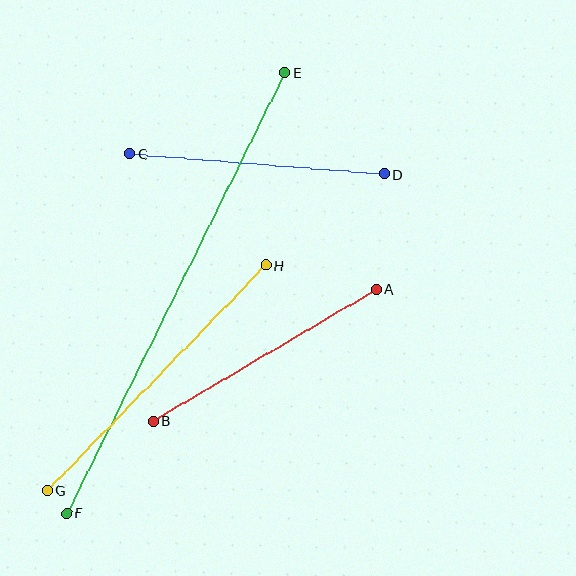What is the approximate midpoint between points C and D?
The midpoint is at approximately (257, 164) pixels.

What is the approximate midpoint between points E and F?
The midpoint is at approximately (176, 293) pixels.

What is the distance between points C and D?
The distance is approximately 255 pixels.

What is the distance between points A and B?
The distance is approximately 259 pixels.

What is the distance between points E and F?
The distance is approximately 491 pixels.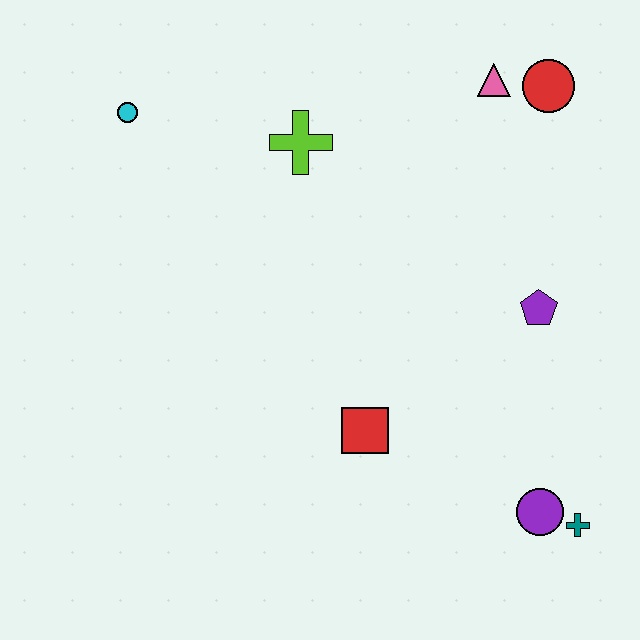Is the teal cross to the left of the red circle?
No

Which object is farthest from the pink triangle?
The teal cross is farthest from the pink triangle.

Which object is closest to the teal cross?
The purple circle is closest to the teal cross.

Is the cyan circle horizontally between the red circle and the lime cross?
No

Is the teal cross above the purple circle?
No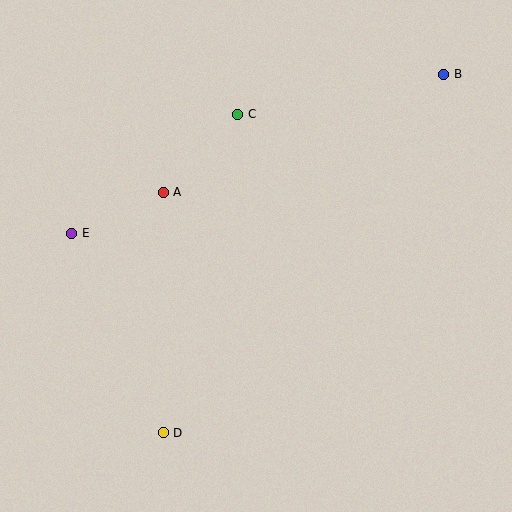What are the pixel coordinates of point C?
Point C is at (238, 114).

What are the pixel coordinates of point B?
Point B is at (444, 74).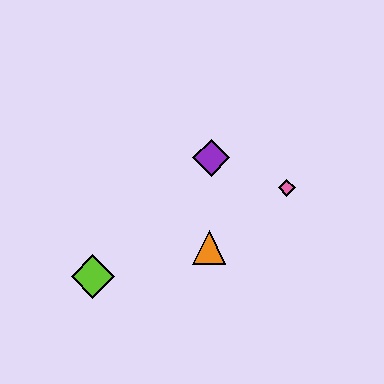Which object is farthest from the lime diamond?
The pink diamond is farthest from the lime diamond.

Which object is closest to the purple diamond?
The pink diamond is closest to the purple diamond.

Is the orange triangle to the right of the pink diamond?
No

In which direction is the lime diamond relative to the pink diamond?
The lime diamond is to the left of the pink diamond.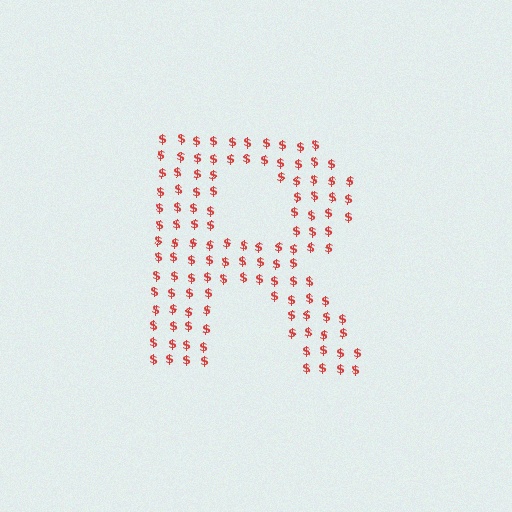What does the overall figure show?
The overall figure shows the letter R.